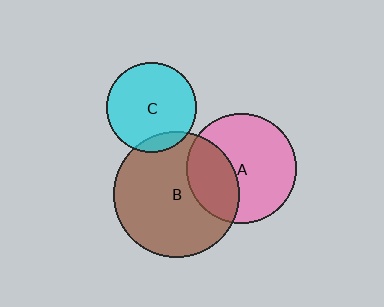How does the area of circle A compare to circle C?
Approximately 1.5 times.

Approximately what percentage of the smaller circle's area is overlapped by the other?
Approximately 35%.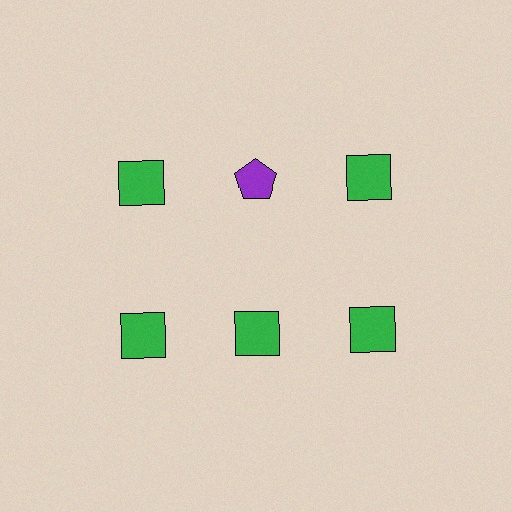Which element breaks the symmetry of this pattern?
The purple pentagon in the top row, second from left column breaks the symmetry. All other shapes are green squares.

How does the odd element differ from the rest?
It differs in both color (purple instead of green) and shape (pentagon instead of square).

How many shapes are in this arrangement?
There are 6 shapes arranged in a grid pattern.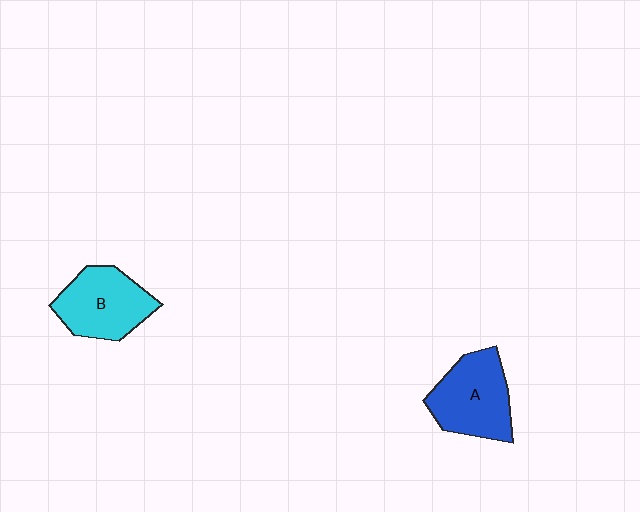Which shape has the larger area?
Shape A (blue).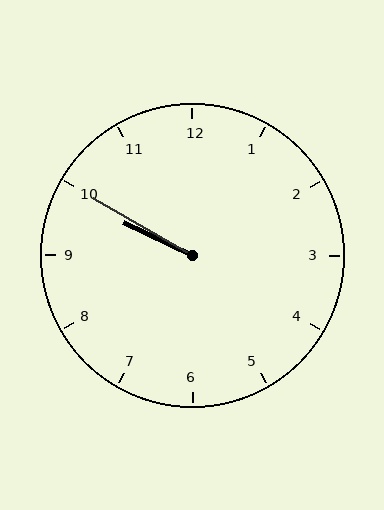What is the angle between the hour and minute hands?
Approximately 5 degrees.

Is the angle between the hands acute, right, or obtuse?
It is acute.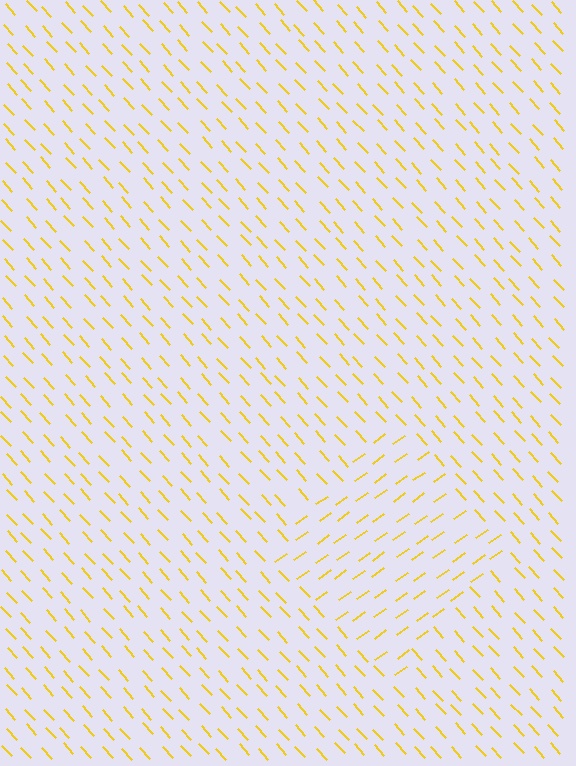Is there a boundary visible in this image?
Yes, there is a texture boundary formed by a change in line orientation.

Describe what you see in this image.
The image is filled with small yellow line segments. A diamond region in the image has lines oriented differently from the surrounding lines, creating a visible texture boundary.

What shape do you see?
I see a diamond.